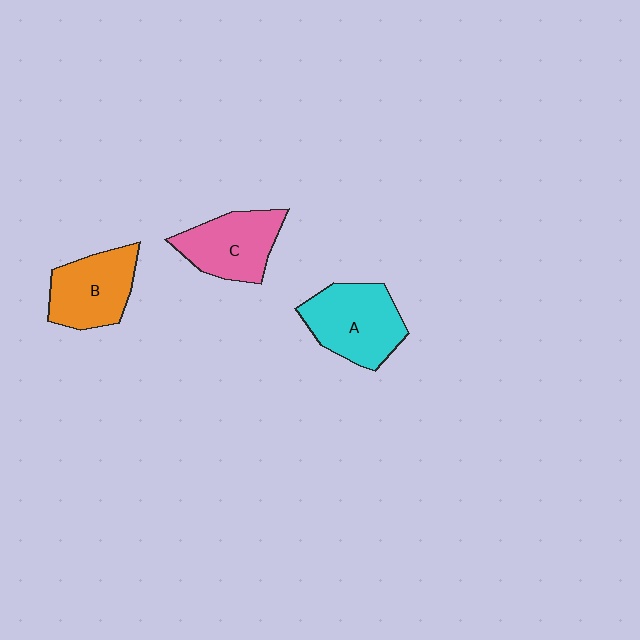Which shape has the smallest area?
Shape B (orange).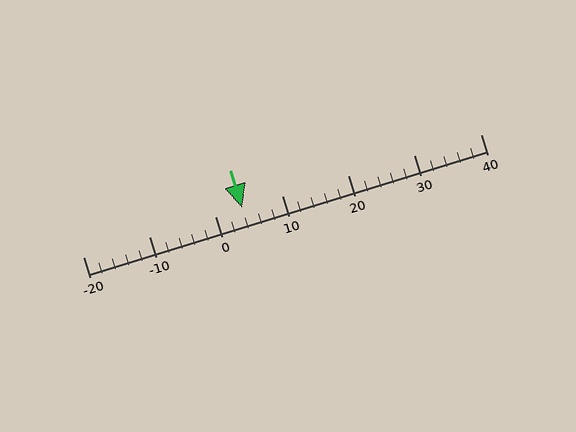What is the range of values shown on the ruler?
The ruler shows values from -20 to 40.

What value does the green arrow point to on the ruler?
The green arrow points to approximately 4.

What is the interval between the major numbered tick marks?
The major tick marks are spaced 10 units apart.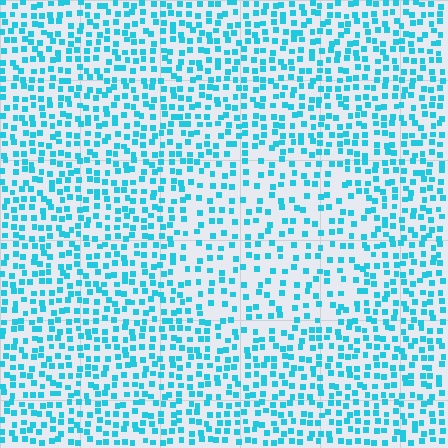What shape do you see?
I see a circle.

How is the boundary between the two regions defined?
The boundary is defined by a change in element density (approximately 1.7x ratio). All elements are the same color, size, and shape.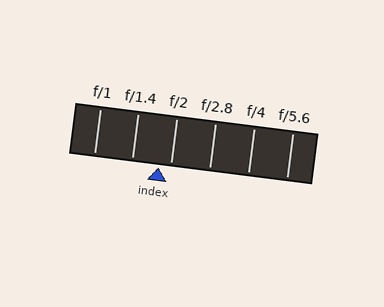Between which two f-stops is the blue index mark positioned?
The index mark is between f/1.4 and f/2.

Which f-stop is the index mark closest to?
The index mark is closest to f/2.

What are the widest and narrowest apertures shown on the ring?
The widest aperture shown is f/1 and the narrowest is f/5.6.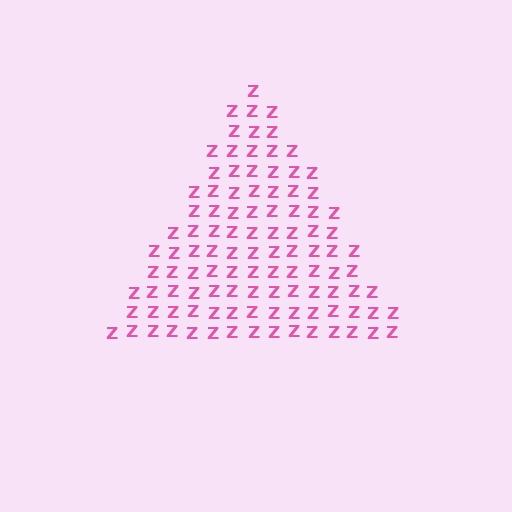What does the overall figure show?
The overall figure shows a triangle.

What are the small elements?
The small elements are letter Z's.